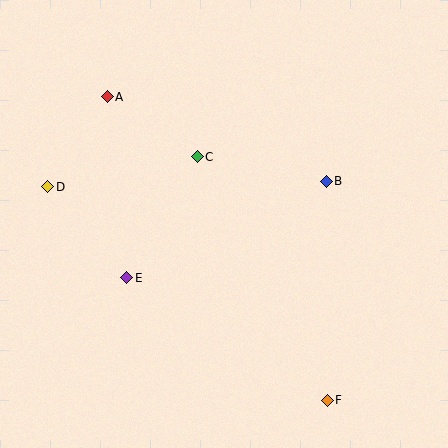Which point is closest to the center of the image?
Point C at (197, 157) is closest to the center.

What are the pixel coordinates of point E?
Point E is at (127, 278).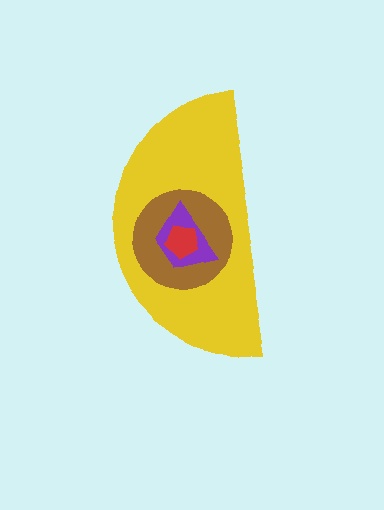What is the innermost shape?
The red pentagon.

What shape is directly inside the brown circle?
The purple trapezoid.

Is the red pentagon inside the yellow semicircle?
Yes.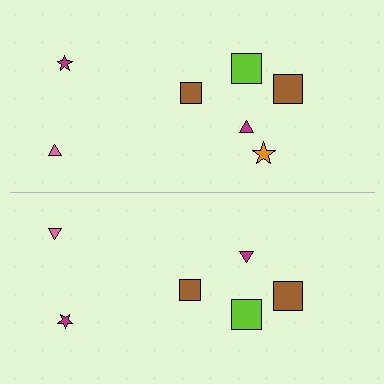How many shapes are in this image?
There are 13 shapes in this image.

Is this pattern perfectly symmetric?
No, the pattern is not perfectly symmetric. A orange star is missing from the bottom side.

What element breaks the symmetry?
A orange star is missing from the bottom side.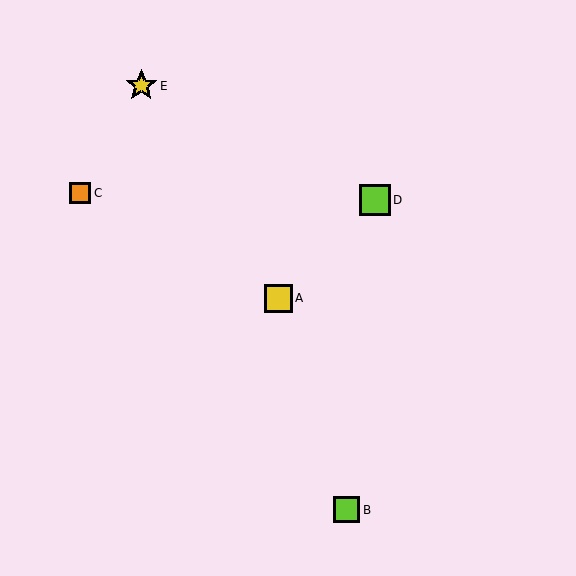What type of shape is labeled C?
Shape C is an orange square.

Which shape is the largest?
The yellow star (labeled E) is the largest.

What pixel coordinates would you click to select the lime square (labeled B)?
Click at (347, 510) to select the lime square B.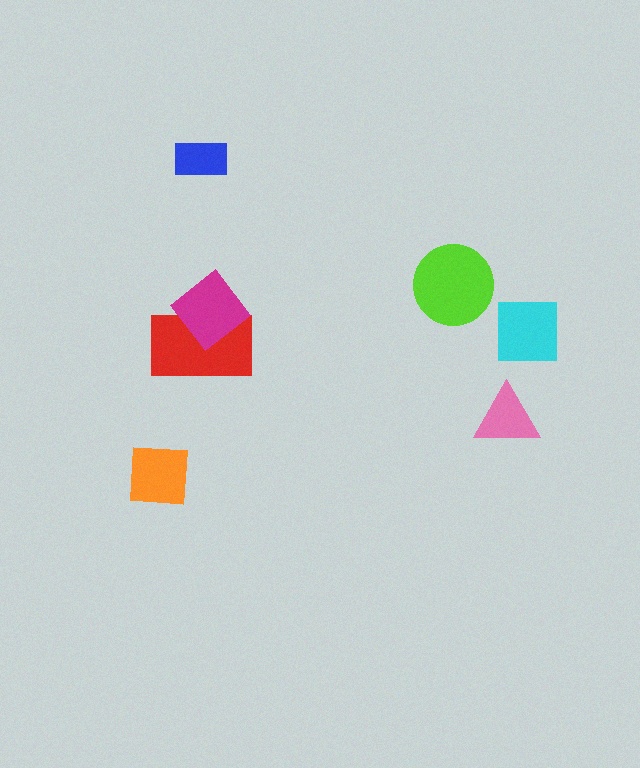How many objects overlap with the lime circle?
0 objects overlap with the lime circle.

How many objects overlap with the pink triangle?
0 objects overlap with the pink triangle.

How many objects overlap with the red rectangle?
1 object overlaps with the red rectangle.